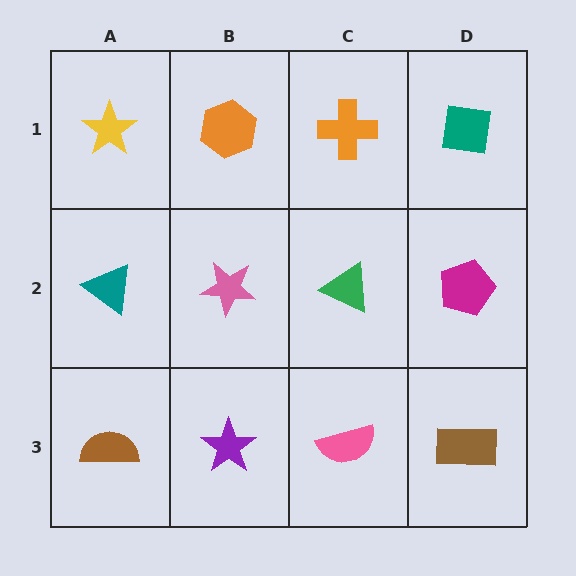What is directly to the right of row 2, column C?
A magenta pentagon.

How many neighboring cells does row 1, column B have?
3.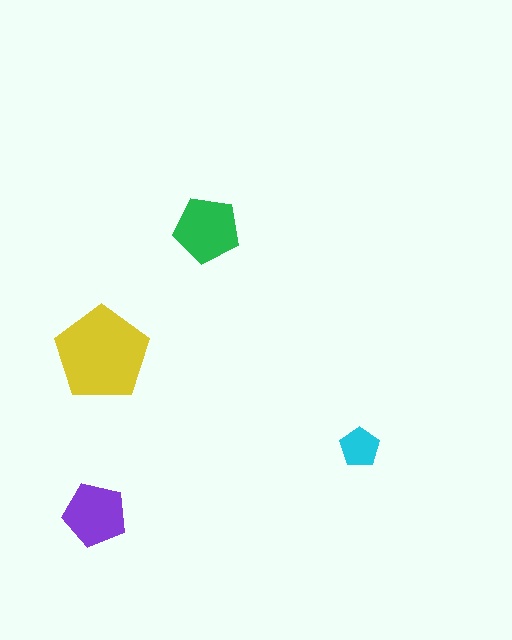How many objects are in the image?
There are 4 objects in the image.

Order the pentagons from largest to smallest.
the yellow one, the green one, the purple one, the cyan one.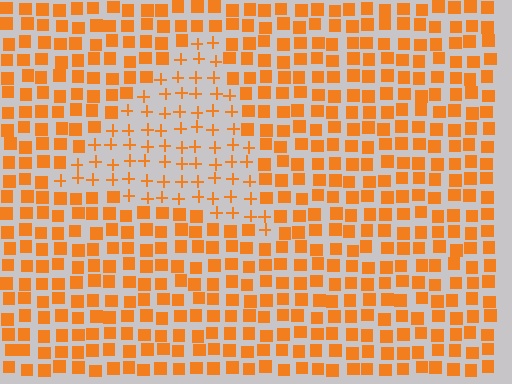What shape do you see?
I see a triangle.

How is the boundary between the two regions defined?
The boundary is defined by a change in element shape: plus signs inside vs. squares outside. All elements share the same color and spacing.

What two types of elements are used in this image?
The image uses plus signs inside the triangle region and squares outside it.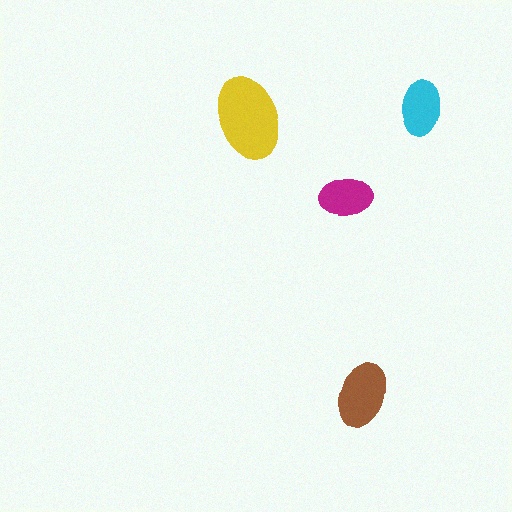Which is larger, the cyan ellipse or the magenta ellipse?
The cyan one.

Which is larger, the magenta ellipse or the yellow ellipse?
The yellow one.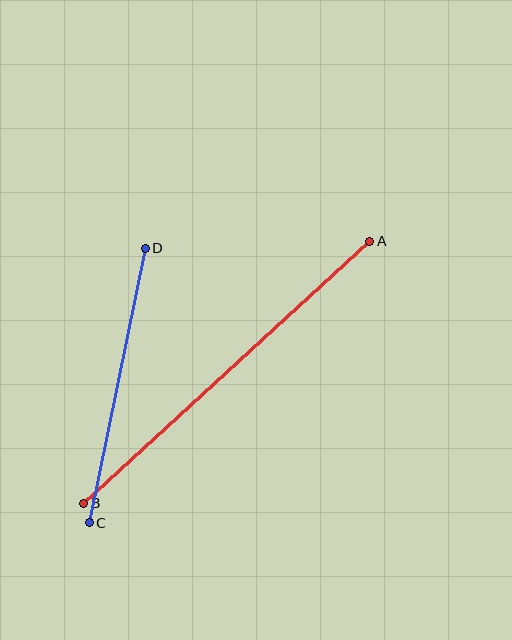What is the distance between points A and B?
The distance is approximately 388 pixels.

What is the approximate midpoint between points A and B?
The midpoint is at approximately (227, 372) pixels.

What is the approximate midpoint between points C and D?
The midpoint is at approximately (117, 386) pixels.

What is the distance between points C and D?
The distance is approximately 280 pixels.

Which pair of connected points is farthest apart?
Points A and B are farthest apart.